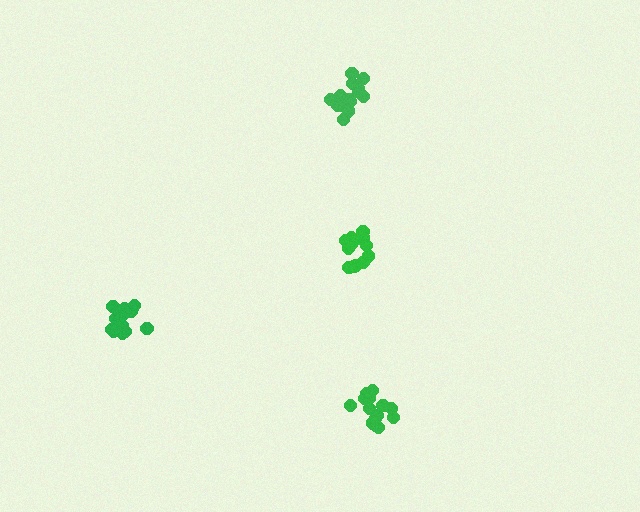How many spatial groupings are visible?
There are 4 spatial groupings.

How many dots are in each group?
Group 1: 16 dots, Group 2: 14 dots, Group 3: 14 dots, Group 4: 13 dots (57 total).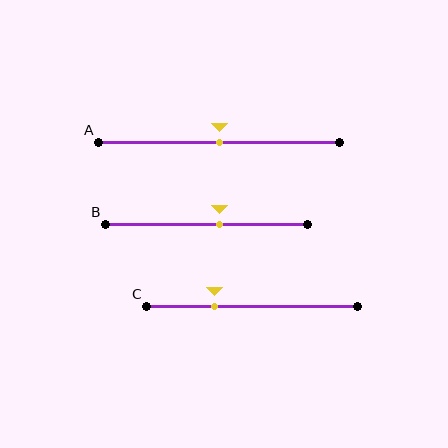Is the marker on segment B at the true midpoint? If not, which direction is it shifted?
No, the marker on segment B is shifted to the right by about 6% of the segment length.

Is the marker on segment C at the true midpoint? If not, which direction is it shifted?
No, the marker on segment C is shifted to the left by about 18% of the segment length.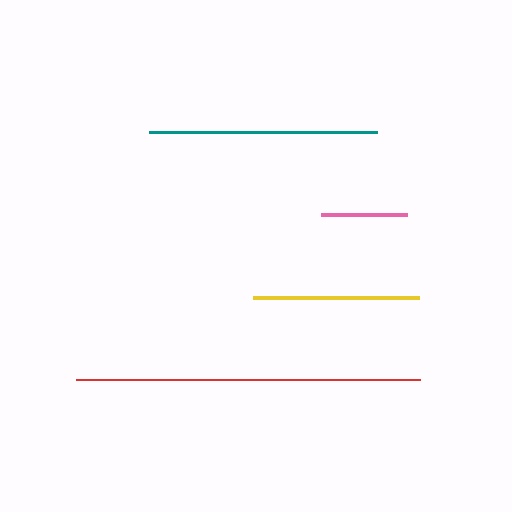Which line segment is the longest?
The red line is the longest at approximately 344 pixels.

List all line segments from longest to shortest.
From longest to shortest: red, teal, yellow, pink.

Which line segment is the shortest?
The pink line is the shortest at approximately 86 pixels.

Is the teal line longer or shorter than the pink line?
The teal line is longer than the pink line.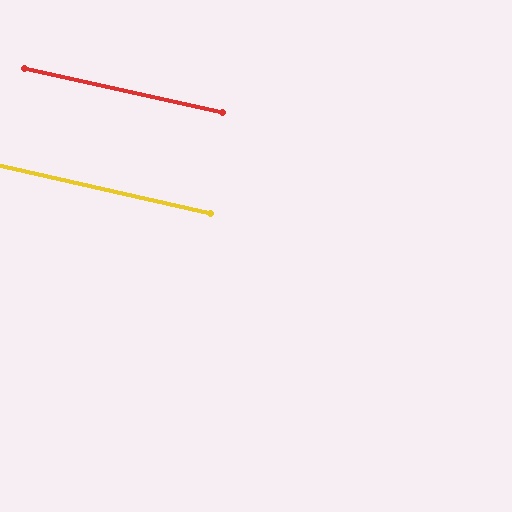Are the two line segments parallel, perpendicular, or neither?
Parallel — their directions differ by only 0.2°.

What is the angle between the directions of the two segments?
Approximately 0 degrees.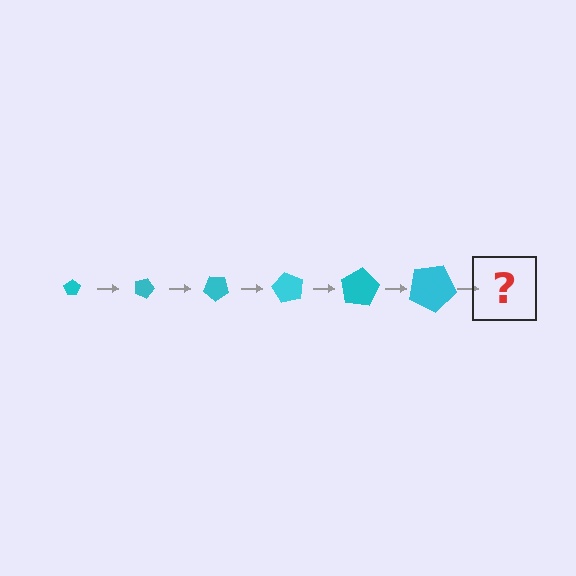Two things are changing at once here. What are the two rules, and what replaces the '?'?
The two rules are that the pentagon grows larger each step and it rotates 20 degrees each step. The '?' should be a pentagon, larger than the previous one and rotated 120 degrees from the start.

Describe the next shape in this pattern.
It should be a pentagon, larger than the previous one and rotated 120 degrees from the start.